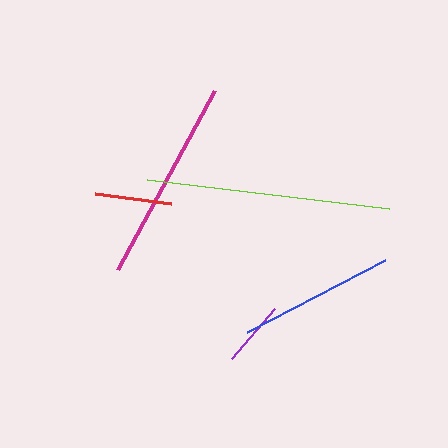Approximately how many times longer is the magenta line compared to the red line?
The magenta line is approximately 2.7 times the length of the red line.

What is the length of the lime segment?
The lime segment is approximately 244 pixels long.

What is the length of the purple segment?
The purple segment is approximately 66 pixels long.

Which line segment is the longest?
The lime line is the longest at approximately 244 pixels.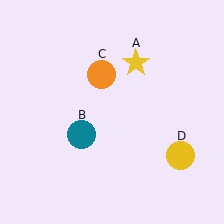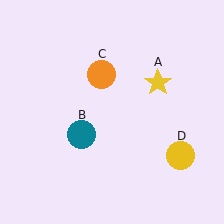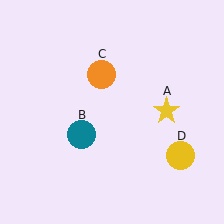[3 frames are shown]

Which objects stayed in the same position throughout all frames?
Teal circle (object B) and orange circle (object C) and yellow circle (object D) remained stationary.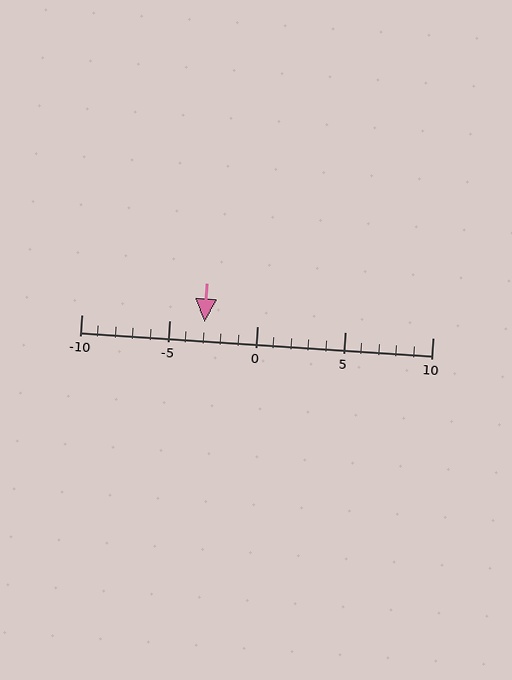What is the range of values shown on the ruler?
The ruler shows values from -10 to 10.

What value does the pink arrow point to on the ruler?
The pink arrow points to approximately -3.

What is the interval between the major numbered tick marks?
The major tick marks are spaced 5 units apart.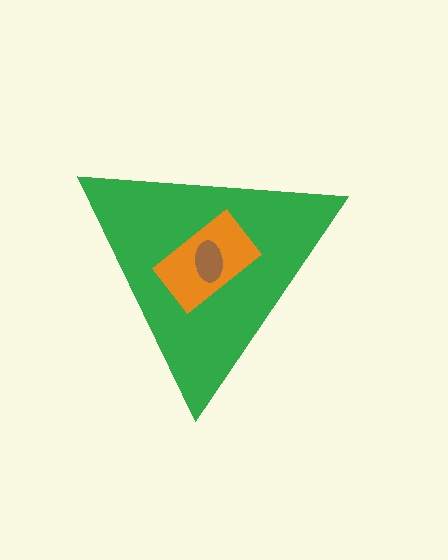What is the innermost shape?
The brown ellipse.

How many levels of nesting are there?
3.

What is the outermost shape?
The green triangle.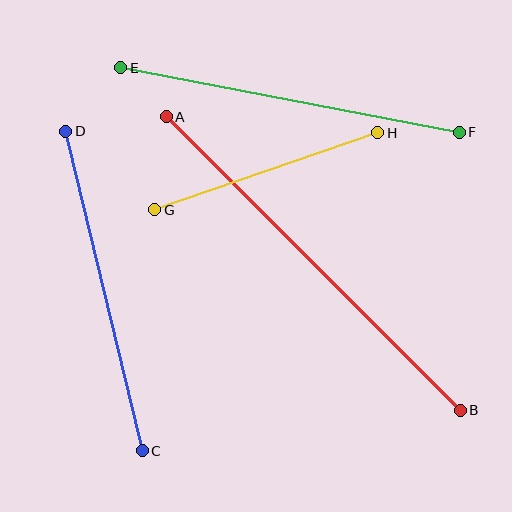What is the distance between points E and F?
The distance is approximately 344 pixels.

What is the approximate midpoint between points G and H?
The midpoint is at approximately (266, 171) pixels.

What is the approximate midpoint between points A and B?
The midpoint is at approximately (313, 263) pixels.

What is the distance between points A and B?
The distance is approximately 415 pixels.